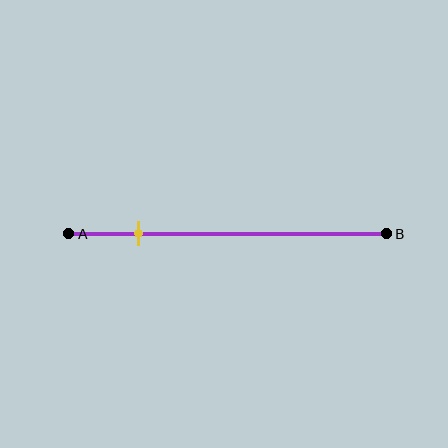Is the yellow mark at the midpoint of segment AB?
No, the mark is at about 20% from A, not at the 50% midpoint.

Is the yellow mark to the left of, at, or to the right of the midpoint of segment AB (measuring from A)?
The yellow mark is to the left of the midpoint of segment AB.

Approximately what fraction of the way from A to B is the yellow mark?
The yellow mark is approximately 20% of the way from A to B.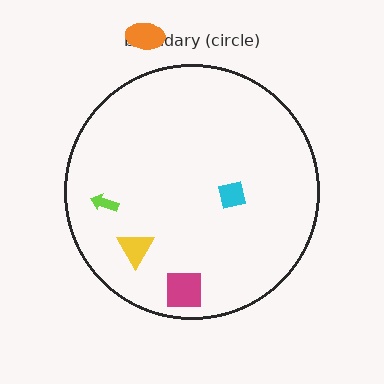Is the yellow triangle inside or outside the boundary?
Inside.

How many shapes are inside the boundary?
4 inside, 1 outside.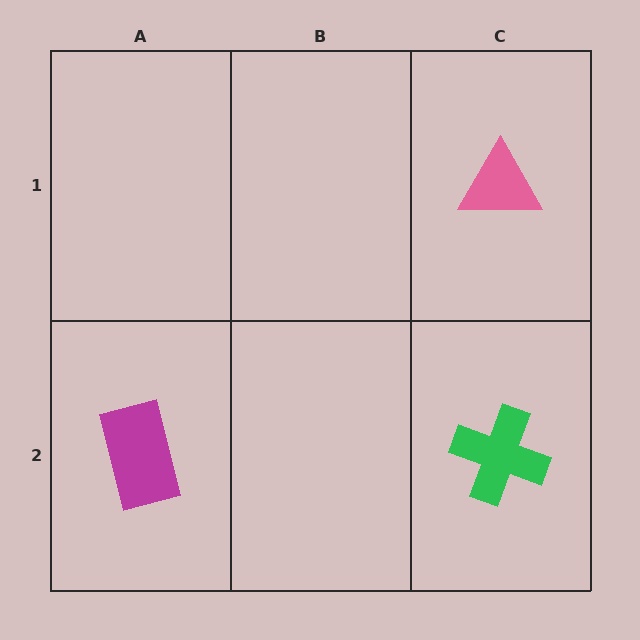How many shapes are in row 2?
2 shapes.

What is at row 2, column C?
A green cross.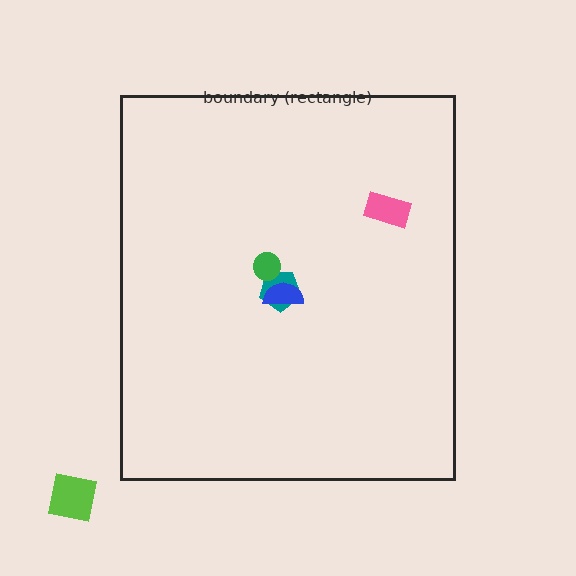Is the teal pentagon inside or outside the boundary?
Inside.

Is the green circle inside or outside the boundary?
Inside.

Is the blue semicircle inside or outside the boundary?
Inside.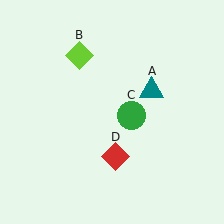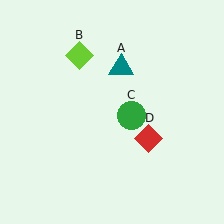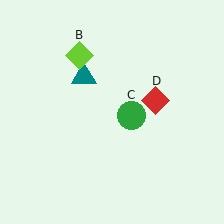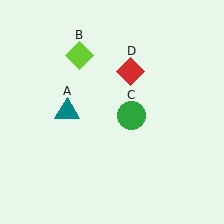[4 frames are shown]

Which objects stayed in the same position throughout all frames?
Lime diamond (object B) and green circle (object C) remained stationary.